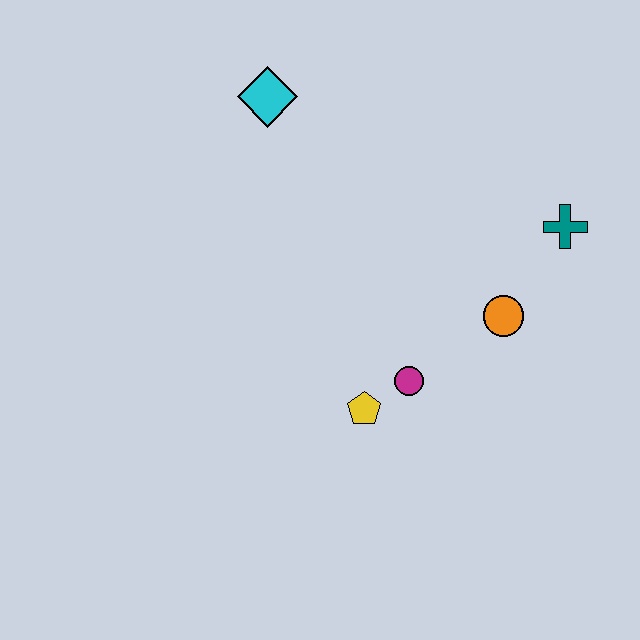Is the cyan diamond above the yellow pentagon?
Yes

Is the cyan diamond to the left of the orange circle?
Yes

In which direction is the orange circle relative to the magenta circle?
The orange circle is to the right of the magenta circle.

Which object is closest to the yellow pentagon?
The magenta circle is closest to the yellow pentagon.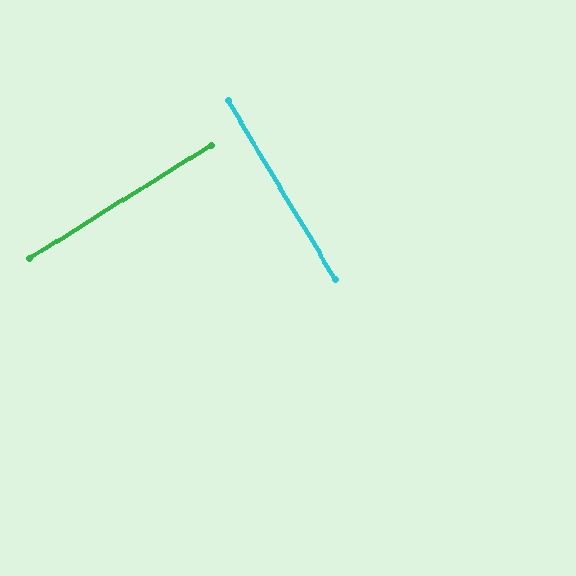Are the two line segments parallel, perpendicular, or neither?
Perpendicular — they meet at approximately 89°.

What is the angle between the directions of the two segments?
Approximately 89 degrees.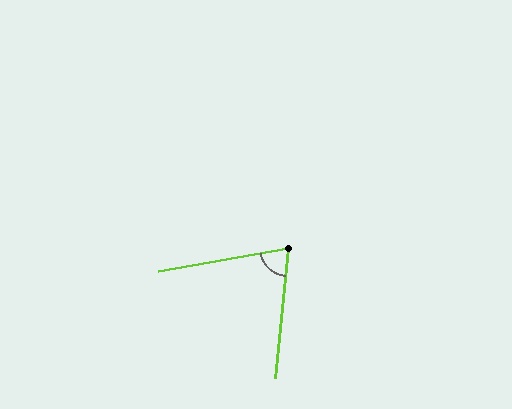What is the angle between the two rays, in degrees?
Approximately 74 degrees.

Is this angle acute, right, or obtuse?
It is acute.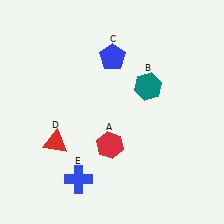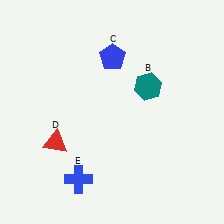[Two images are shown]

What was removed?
The red hexagon (A) was removed in Image 2.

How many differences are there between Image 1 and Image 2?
There is 1 difference between the two images.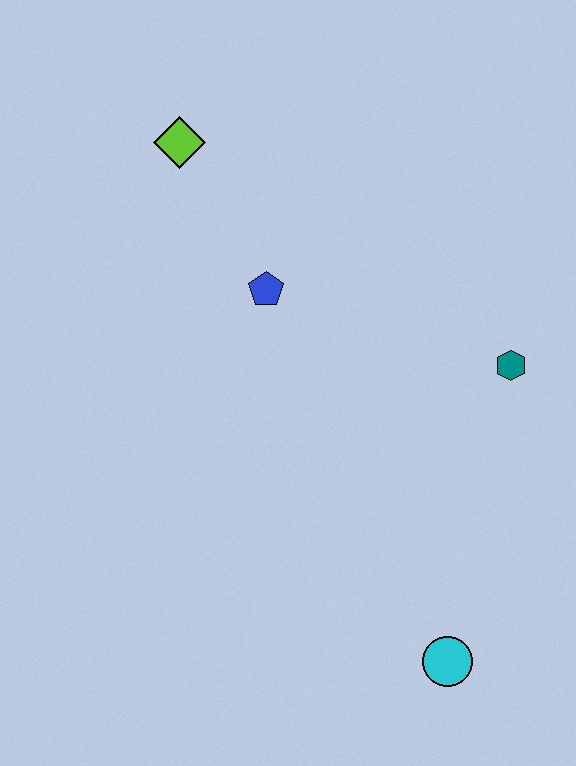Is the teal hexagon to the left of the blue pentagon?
No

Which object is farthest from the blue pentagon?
The cyan circle is farthest from the blue pentagon.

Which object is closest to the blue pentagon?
The lime diamond is closest to the blue pentagon.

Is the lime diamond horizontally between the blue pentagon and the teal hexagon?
No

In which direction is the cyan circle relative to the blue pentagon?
The cyan circle is below the blue pentagon.